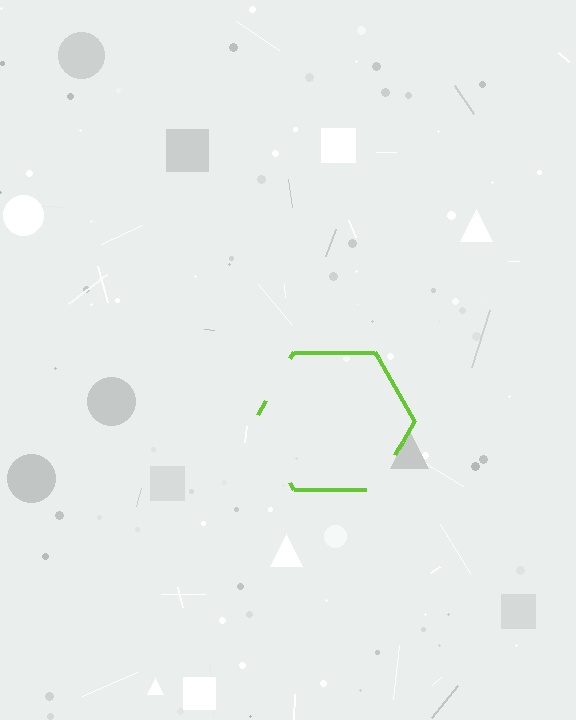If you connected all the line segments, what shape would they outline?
They would outline a hexagon.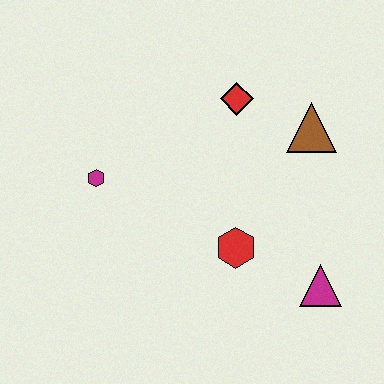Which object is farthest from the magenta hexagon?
The magenta triangle is farthest from the magenta hexagon.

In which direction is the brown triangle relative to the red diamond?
The brown triangle is to the right of the red diamond.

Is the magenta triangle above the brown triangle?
No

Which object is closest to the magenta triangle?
The red hexagon is closest to the magenta triangle.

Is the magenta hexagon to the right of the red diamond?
No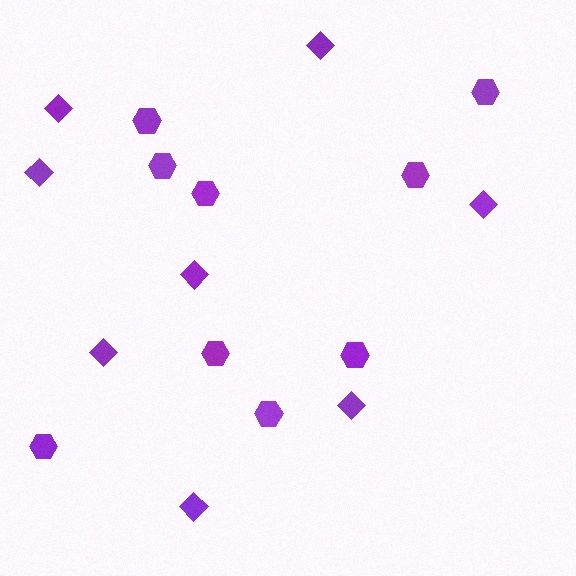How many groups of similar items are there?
There are 2 groups: one group of hexagons (9) and one group of diamonds (8).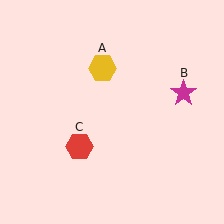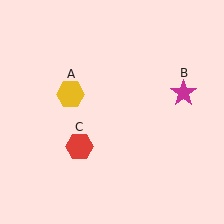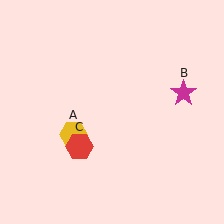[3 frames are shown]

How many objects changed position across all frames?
1 object changed position: yellow hexagon (object A).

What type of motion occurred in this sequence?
The yellow hexagon (object A) rotated counterclockwise around the center of the scene.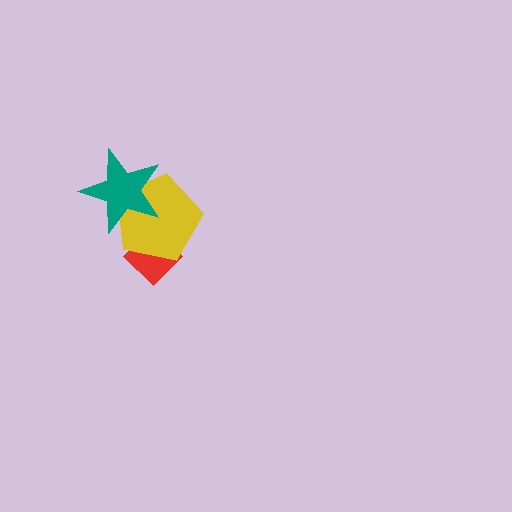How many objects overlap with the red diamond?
1 object overlaps with the red diamond.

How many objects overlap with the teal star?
1 object overlaps with the teal star.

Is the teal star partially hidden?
No, no other shape covers it.